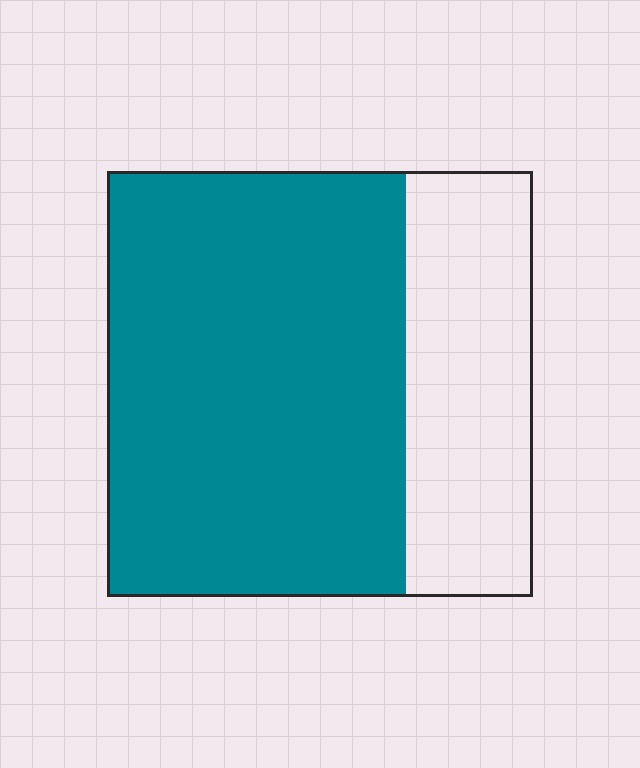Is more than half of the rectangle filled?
Yes.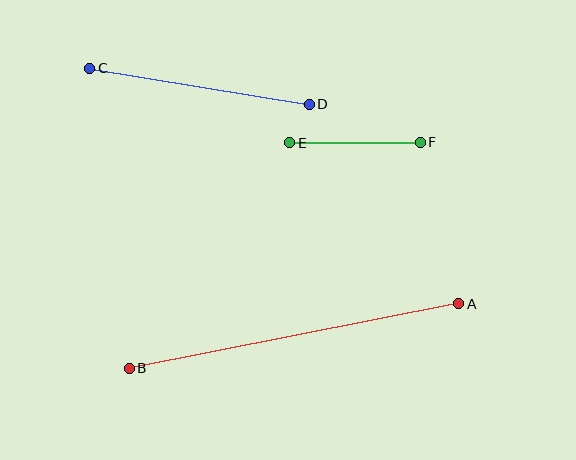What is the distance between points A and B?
The distance is approximately 336 pixels.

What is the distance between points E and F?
The distance is approximately 131 pixels.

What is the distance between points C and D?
The distance is approximately 223 pixels.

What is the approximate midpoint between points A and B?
The midpoint is at approximately (294, 336) pixels.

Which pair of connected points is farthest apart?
Points A and B are farthest apart.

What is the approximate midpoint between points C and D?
The midpoint is at approximately (199, 86) pixels.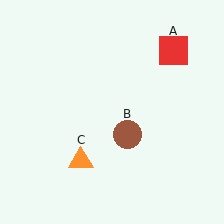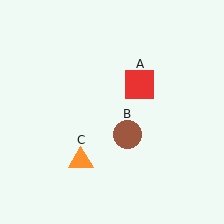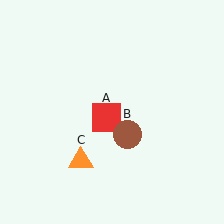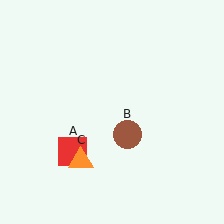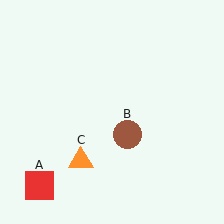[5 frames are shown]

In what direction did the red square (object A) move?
The red square (object A) moved down and to the left.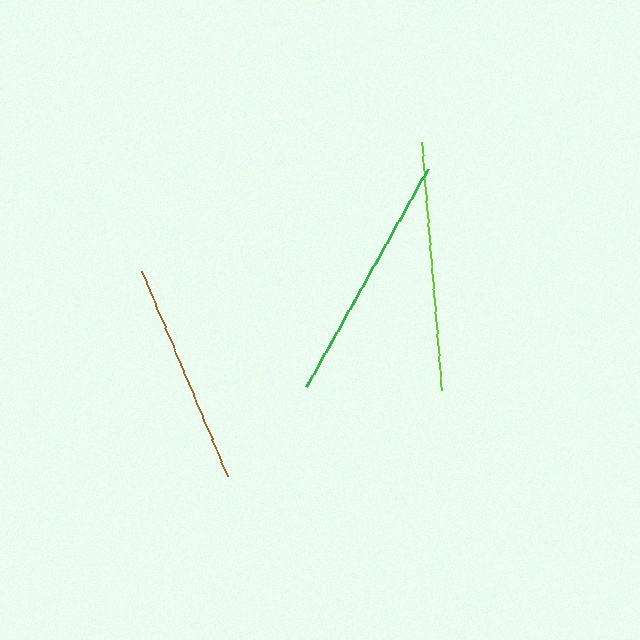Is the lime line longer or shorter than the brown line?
The lime line is longer than the brown line.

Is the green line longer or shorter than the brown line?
The green line is longer than the brown line.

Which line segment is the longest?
The green line is the longest at approximately 250 pixels.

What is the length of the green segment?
The green segment is approximately 250 pixels long.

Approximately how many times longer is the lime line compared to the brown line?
The lime line is approximately 1.1 times the length of the brown line.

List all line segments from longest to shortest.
From longest to shortest: green, lime, brown.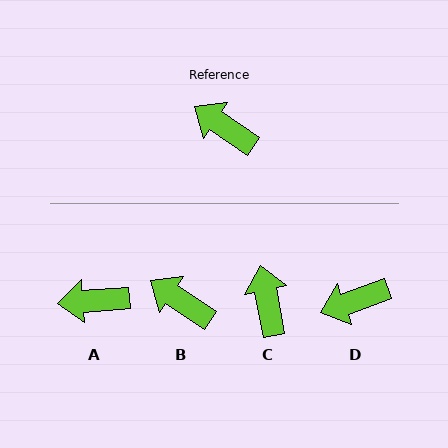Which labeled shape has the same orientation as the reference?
B.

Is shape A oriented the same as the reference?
No, it is off by about 38 degrees.